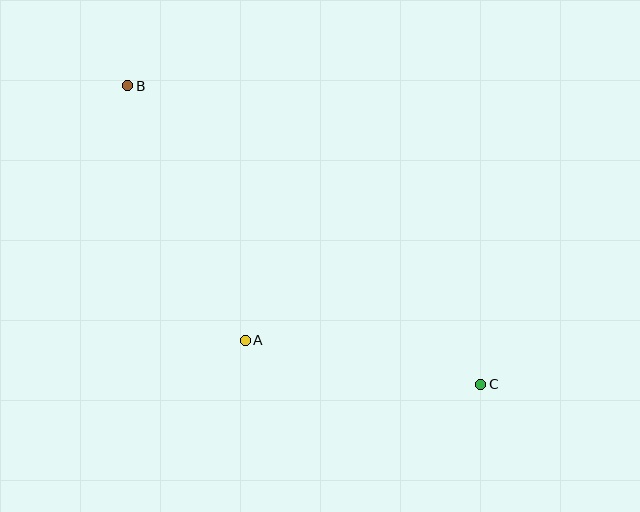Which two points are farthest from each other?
Points B and C are farthest from each other.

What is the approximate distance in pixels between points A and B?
The distance between A and B is approximately 280 pixels.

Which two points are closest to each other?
Points A and C are closest to each other.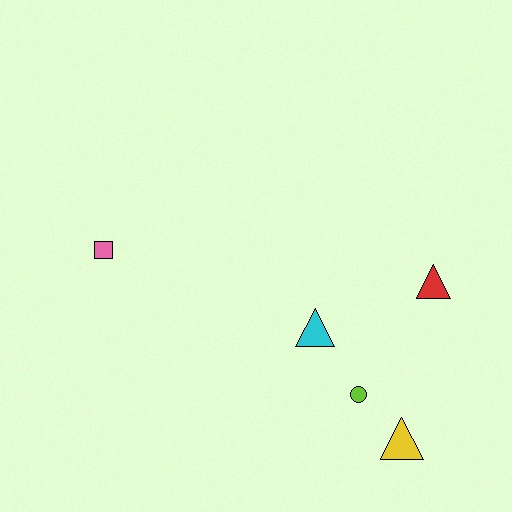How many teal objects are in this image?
There are no teal objects.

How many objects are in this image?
There are 5 objects.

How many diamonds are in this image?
There are no diamonds.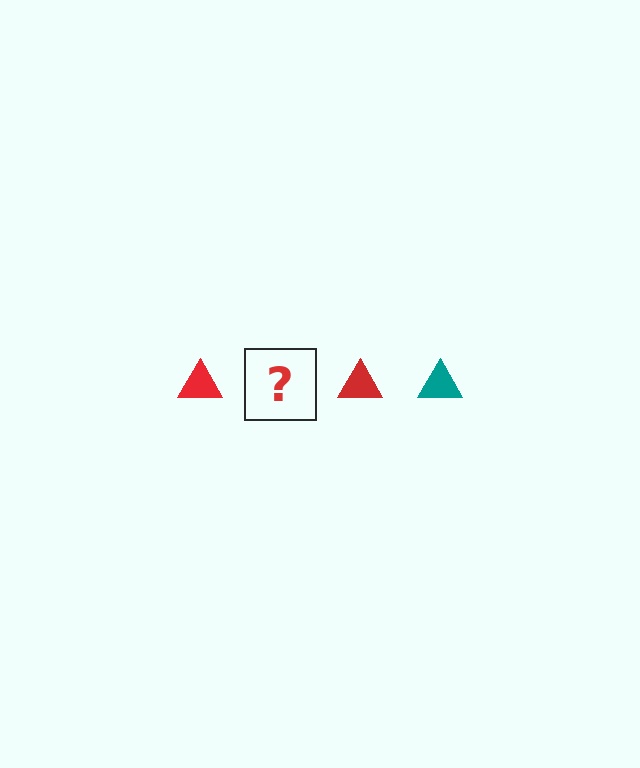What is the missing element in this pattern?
The missing element is a teal triangle.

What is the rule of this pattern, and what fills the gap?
The rule is that the pattern cycles through red, teal triangles. The gap should be filled with a teal triangle.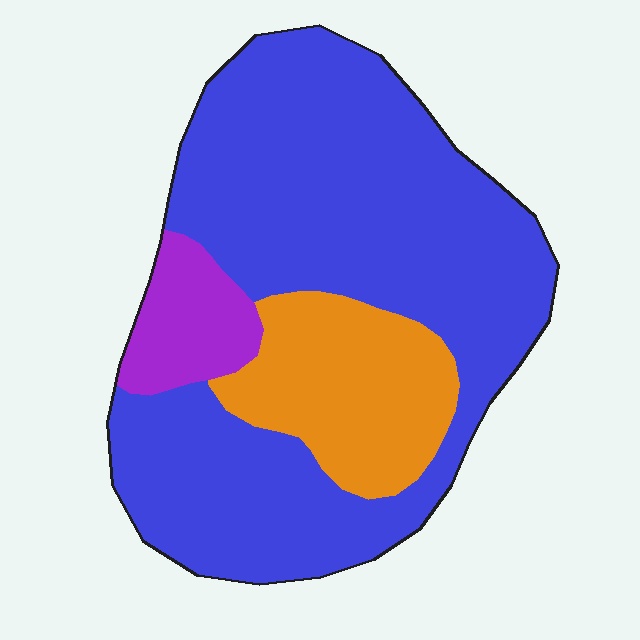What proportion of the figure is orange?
Orange covers about 20% of the figure.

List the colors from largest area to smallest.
From largest to smallest: blue, orange, purple.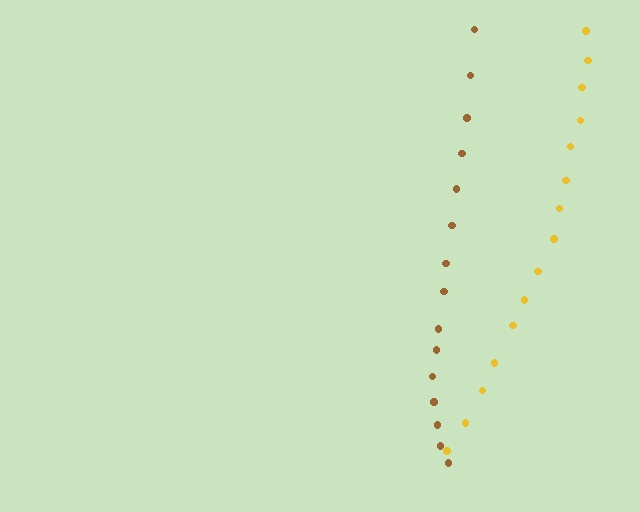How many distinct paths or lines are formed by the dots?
There are 2 distinct paths.